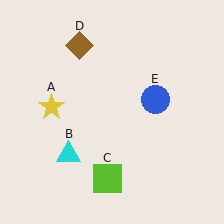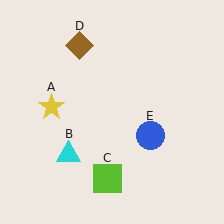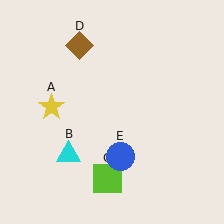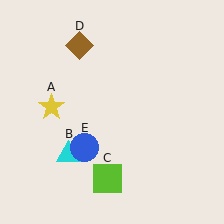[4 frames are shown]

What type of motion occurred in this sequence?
The blue circle (object E) rotated clockwise around the center of the scene.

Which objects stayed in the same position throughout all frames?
Yellow star (object A) and cyan triangle (object B) and lime square (object C) and brown diamond (object D) remained stationary.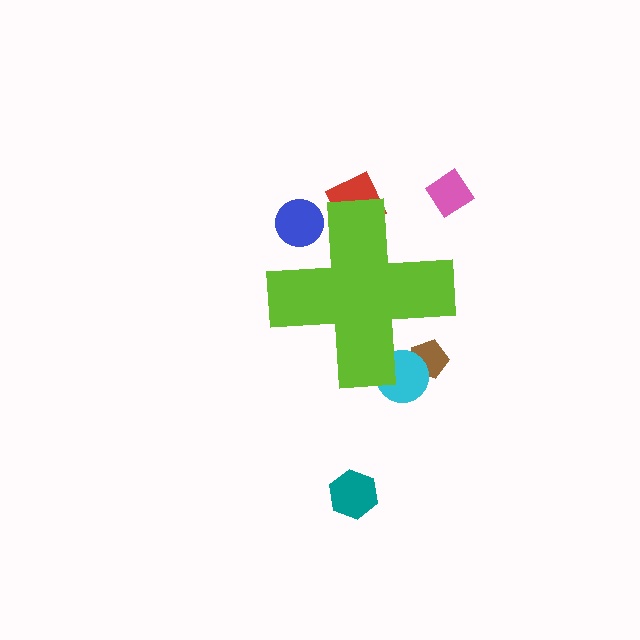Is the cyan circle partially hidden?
Yes, the cyan circle is partially hidden behind the lime cross.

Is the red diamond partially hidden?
Yes, the red diamond is partially hidden behind the lime cross.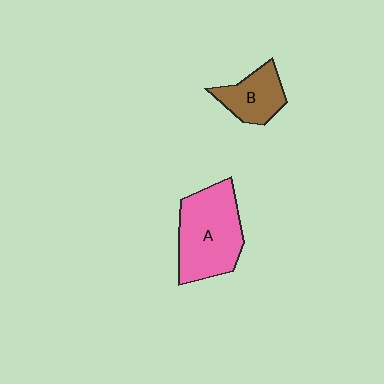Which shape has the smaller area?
Shape B (brown).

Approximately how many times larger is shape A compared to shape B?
Approximately 1.9 times.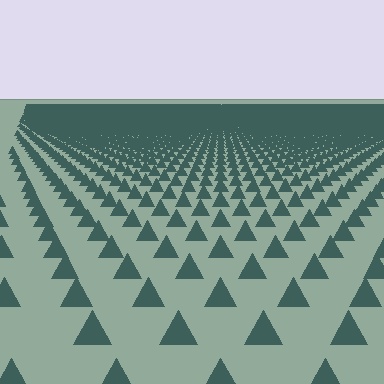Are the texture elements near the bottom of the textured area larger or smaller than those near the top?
Larger. Near the bottom, elements are closer to the viewer and appear at a bigger on-screen size.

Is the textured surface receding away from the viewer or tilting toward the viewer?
The surface is receding away from the viewer. Texture elements get smaller and denser toward the top.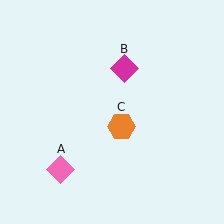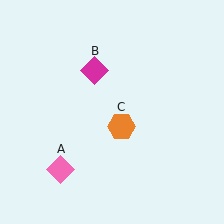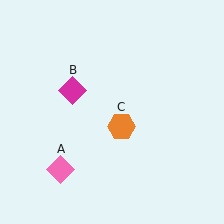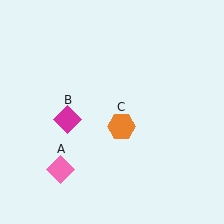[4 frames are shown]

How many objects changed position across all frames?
1 object changed position: magenta diamond (object B).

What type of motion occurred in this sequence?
The magenta diamond (object B) rotated counterclockwise around the center of the scene.